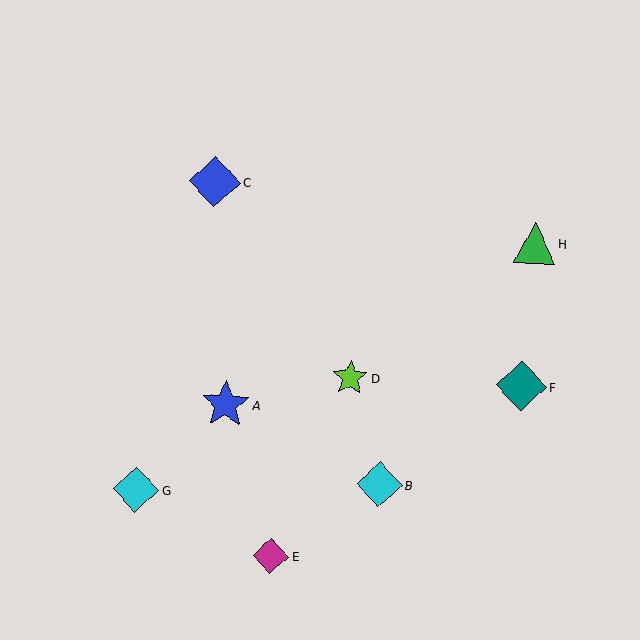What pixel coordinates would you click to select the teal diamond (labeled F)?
Click at (521, 386) to select the teal diamond F.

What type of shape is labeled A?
Shape A is a blue star.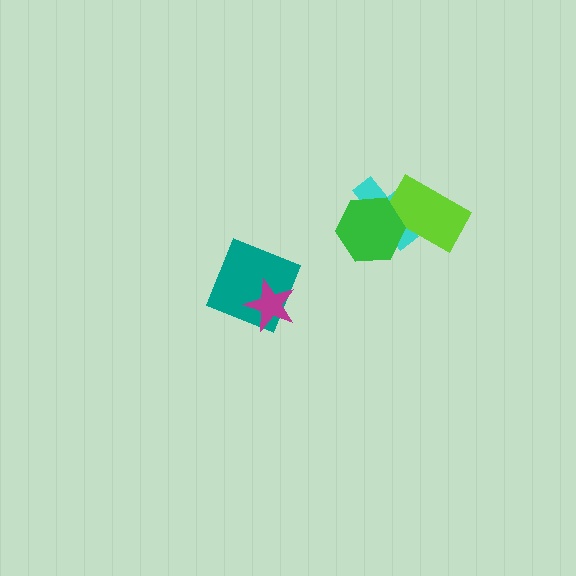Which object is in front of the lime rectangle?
The green hexagon is in front of the lime rectangle.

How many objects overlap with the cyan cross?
2 objects overlap with the cyan cross.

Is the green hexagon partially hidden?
No, no other shape covers it.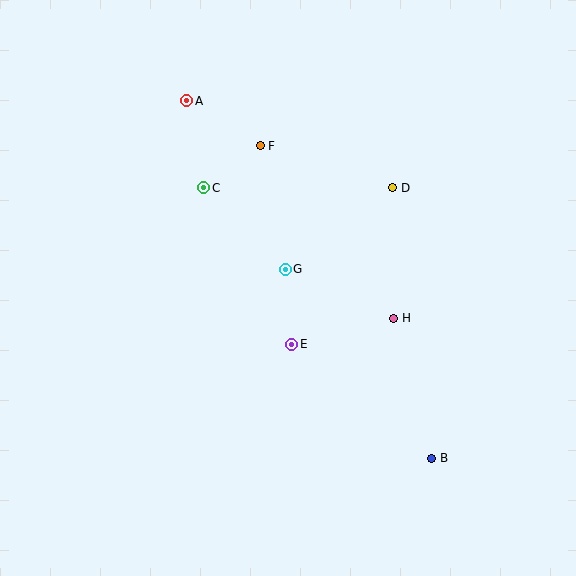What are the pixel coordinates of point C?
Point C is at (204, 188).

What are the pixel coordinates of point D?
Point D is at (393, 188).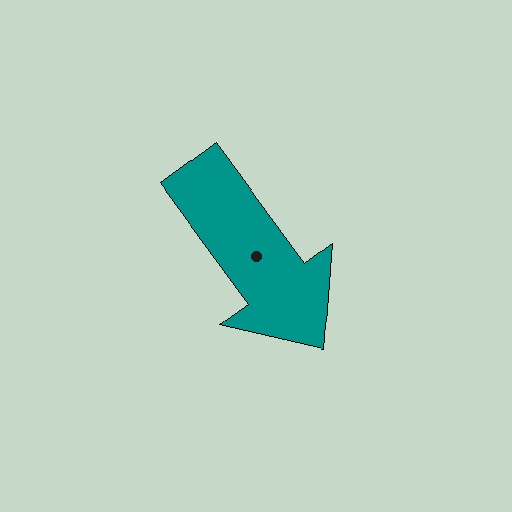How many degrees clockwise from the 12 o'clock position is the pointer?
Approximately 144 degrees.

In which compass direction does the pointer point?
Southeast.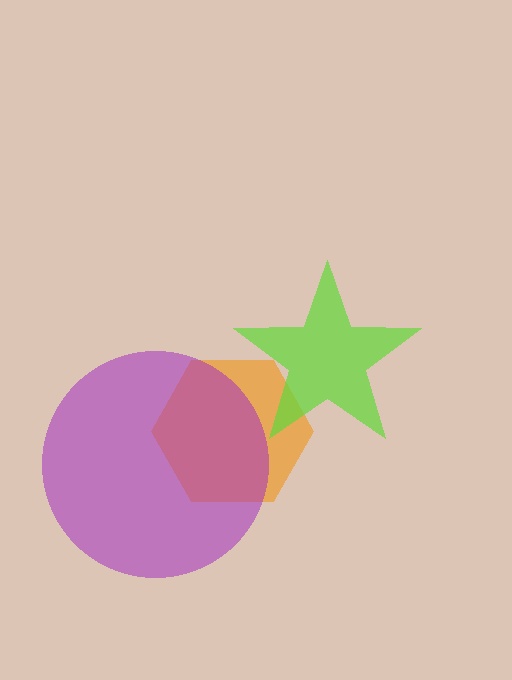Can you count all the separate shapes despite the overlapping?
Yes, there are 3 separate shapes.